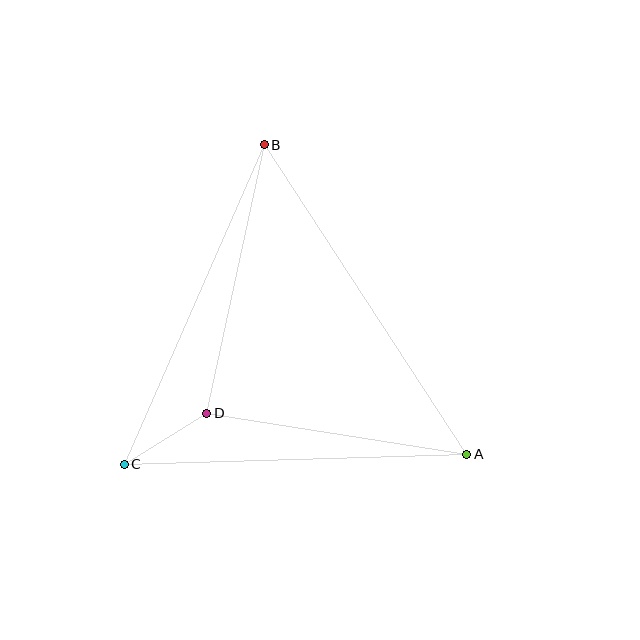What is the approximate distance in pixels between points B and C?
The distance between B and C is approximately 349 pixels.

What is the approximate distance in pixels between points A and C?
The distance between A and C is approximately 342 pixels.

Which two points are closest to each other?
Points C and D are closest to each other.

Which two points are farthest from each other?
Points A and B are farthest from each other.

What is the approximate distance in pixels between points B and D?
The distance between B and D is approximately 274 pixels.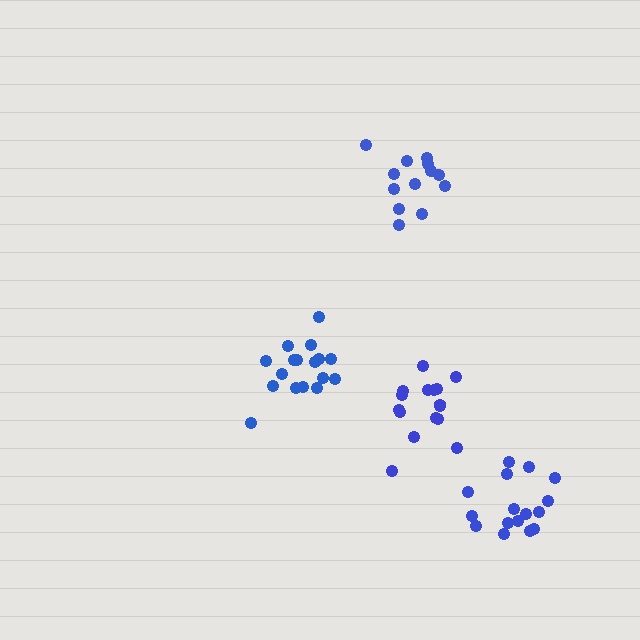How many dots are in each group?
Group 1: 17 dots, Group 2: 13 dots, Group 3: 16 dots, Group 4: 16 dots (62 total).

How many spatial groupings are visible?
There are 4 spatial groupings.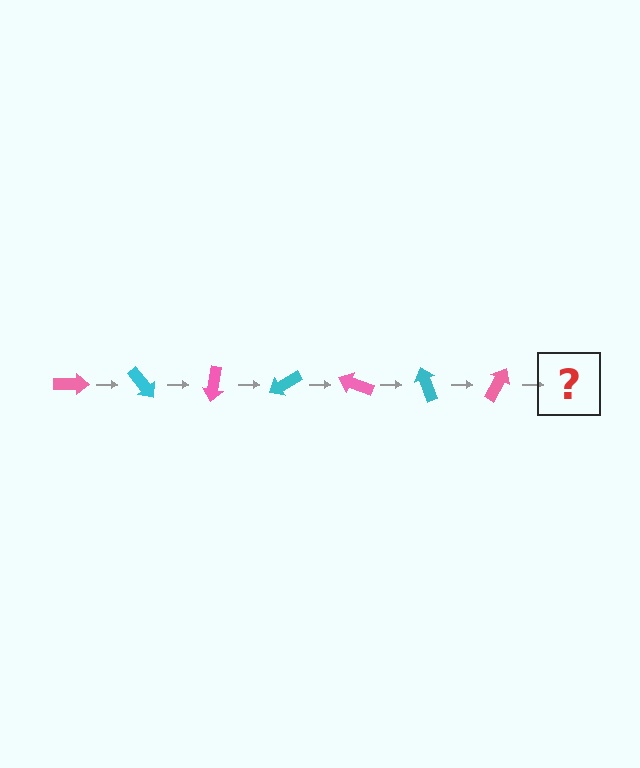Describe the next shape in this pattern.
It should be a cyan arrow, rotated 350 degrees from the start.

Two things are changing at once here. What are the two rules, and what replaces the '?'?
The two rules are that it rotates 50 degrees each step and the color cycles through pink and cyan. The '?' should be a cyan arrow, rotated 350 degrees from the start.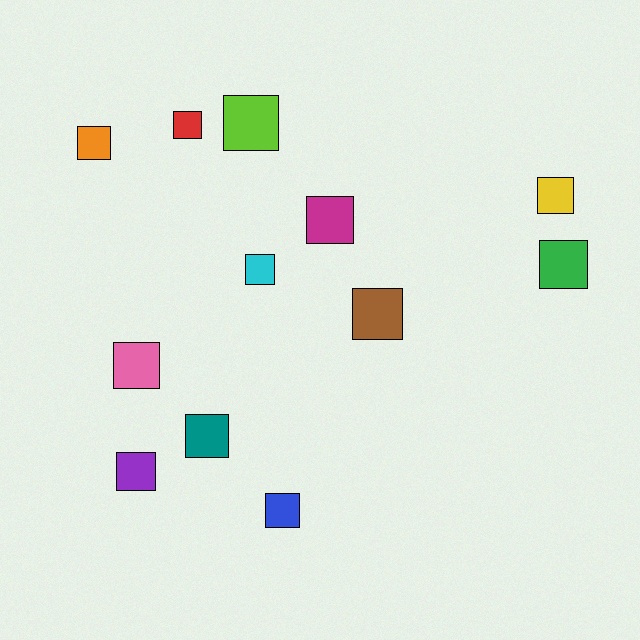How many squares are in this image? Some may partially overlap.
There are 12 squares.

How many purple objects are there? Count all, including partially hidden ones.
There is 1 purple object.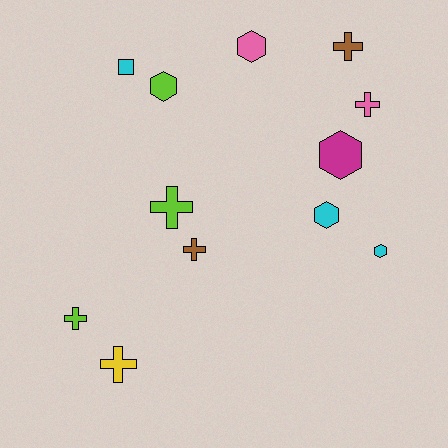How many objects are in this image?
There are 12 objects.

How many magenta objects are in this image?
There is 1 magenta object.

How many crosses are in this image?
There are 6 crosses.